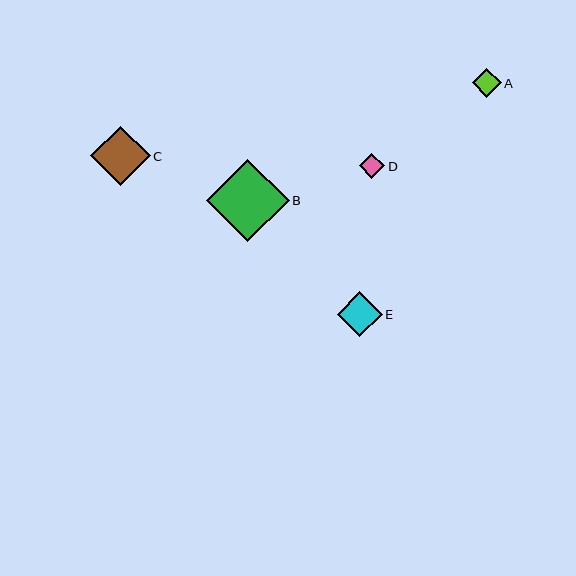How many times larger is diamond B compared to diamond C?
Diamond B is approximately 1.4 times the size of diamond C.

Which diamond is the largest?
Diamond B is the largest with a size of approximately 83 pixels.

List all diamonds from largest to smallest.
From largest to smallest: B, C, E, A, D.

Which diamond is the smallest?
Diamond D is the smallest with a size of approximately 25 pixels.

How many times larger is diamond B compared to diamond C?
Diamond B is approximately 1.4 times the size of diamond C.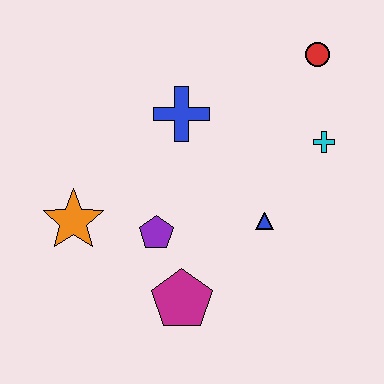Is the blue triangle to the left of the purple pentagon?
No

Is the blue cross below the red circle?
Yes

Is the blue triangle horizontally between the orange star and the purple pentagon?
No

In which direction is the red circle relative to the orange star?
The red circle is to the right of the orange star.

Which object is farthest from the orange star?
The red circle is farthest from the orange star.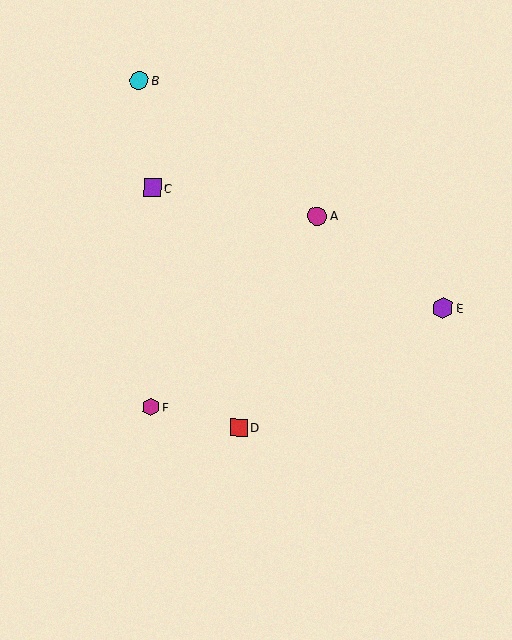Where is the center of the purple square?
The center of the purple square is at (152, 188).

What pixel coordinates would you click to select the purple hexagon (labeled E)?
Click at (443, 308) to select the purple hexagon E.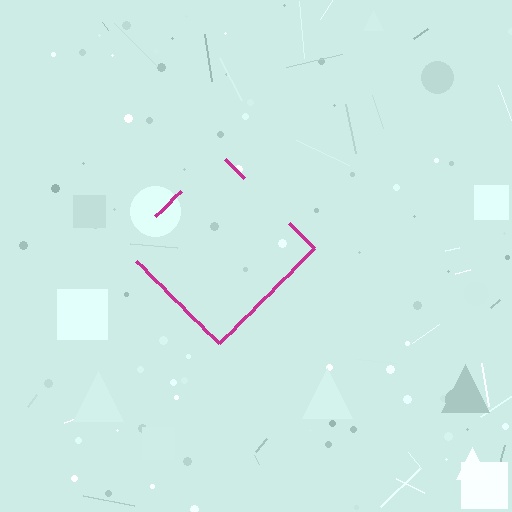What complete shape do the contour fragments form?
The contour fragments form a diamond.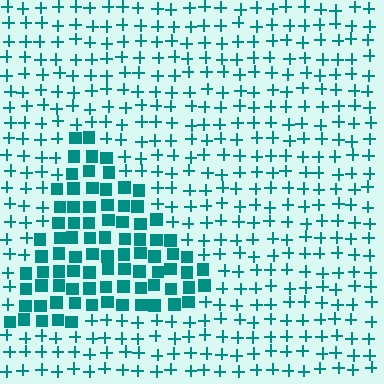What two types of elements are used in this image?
The image uses squares inside the triangle region and plus signs outside it.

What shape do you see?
I see a triangle.